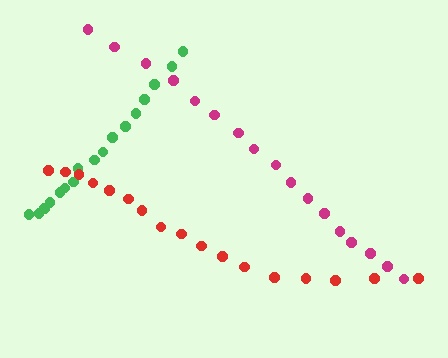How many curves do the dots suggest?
There are 3 distinct paths.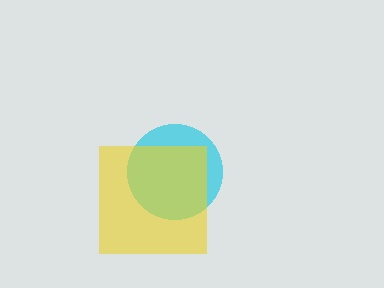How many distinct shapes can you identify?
There are 2 distinct shapes: a cyan circle, a yellow square.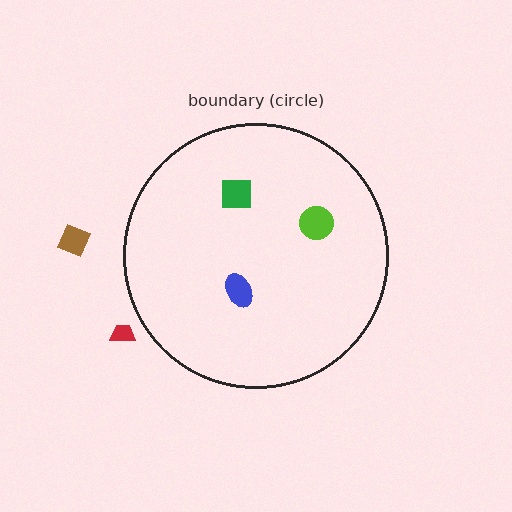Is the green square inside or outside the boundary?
Inside.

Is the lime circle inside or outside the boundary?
Inside.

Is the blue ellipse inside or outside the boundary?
Inside.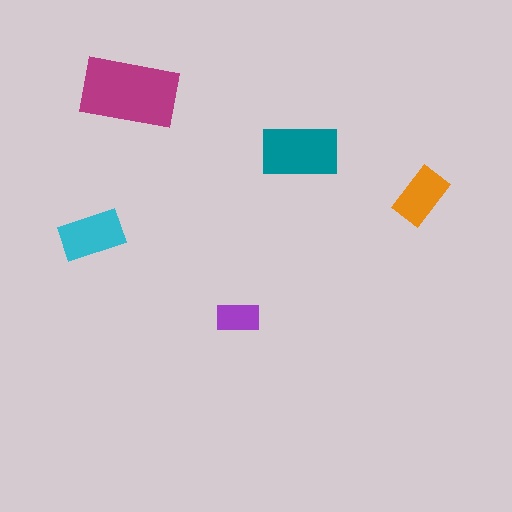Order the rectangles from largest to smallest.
the magenta one, the teal one, the cyan one, the orange one, the purple one.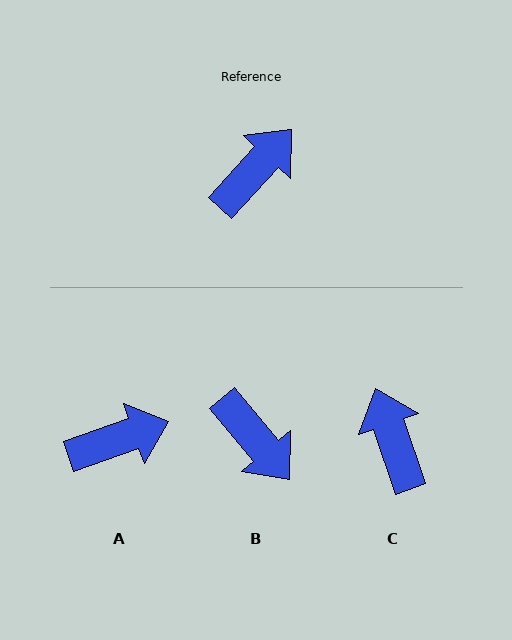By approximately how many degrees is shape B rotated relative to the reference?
Approximately 98 degrees clockwise.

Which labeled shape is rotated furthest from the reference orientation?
B, about 98 degrees away.